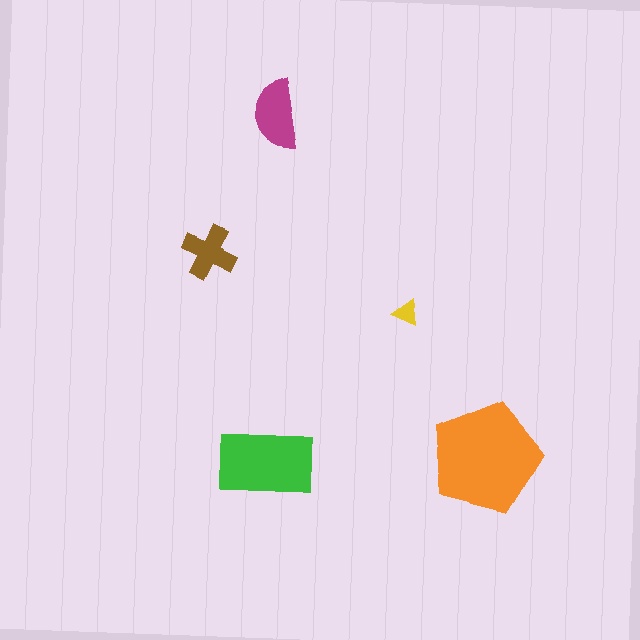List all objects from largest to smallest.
The orange pentagon, the green rectangle, the magenta semicircle, the brown cross, the yellow triangle.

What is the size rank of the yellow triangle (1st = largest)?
5th.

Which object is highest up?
The magenta semicircle is topmost.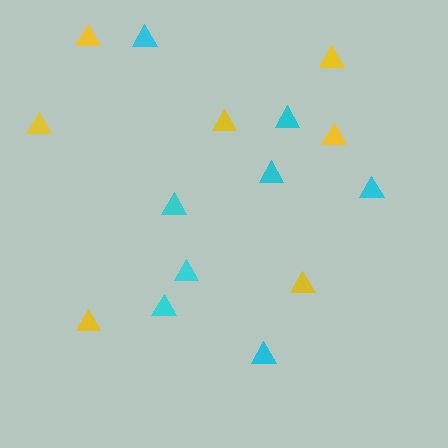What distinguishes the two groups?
There are 2 groups: one group of yellow triangles (7) and one group of cyan triangles (8).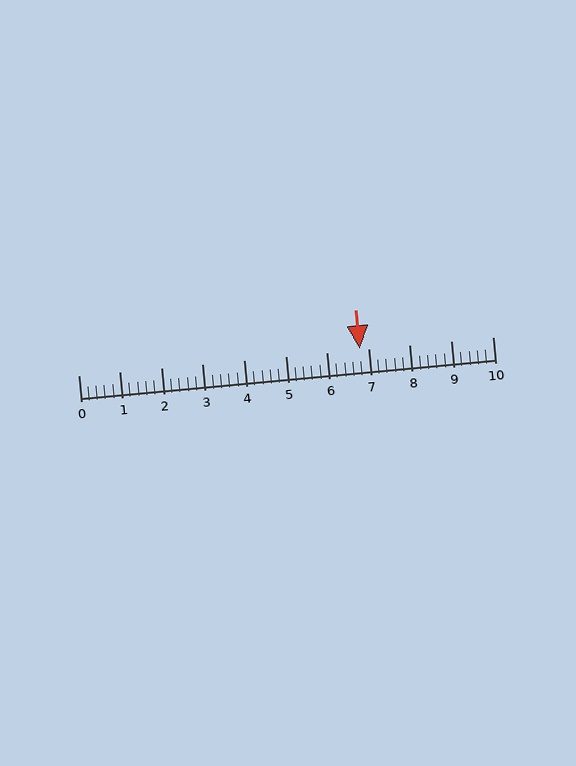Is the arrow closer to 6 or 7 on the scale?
The arrow is closer to 7.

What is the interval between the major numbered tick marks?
The major tick marks are spaced 1 units apart.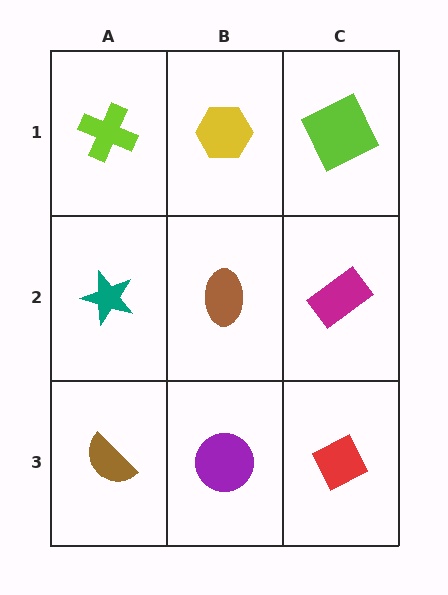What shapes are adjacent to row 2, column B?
A yellow hexagon (row 1, column B), a purple circle (row 3, column B), a teal star (row 2, column A), a magenta rectangle (row 2, column C).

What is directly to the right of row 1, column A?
A yellow hexagon.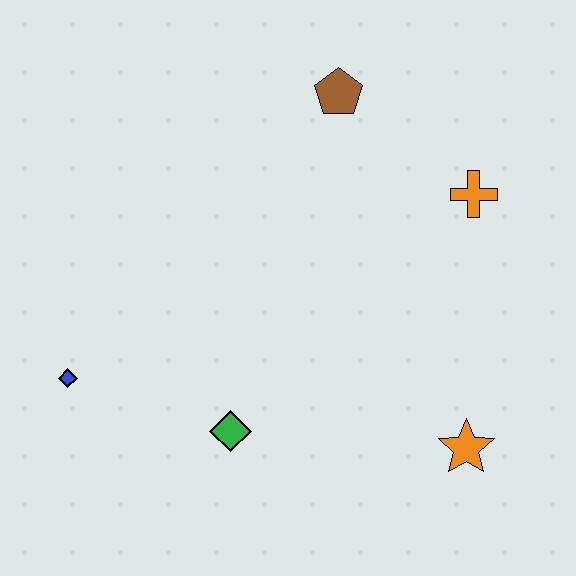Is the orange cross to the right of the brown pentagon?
Yes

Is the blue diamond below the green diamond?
No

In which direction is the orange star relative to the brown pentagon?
The orange star is below the brown pentagon.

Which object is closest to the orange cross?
The brown pentagon is closest to the orange cross.